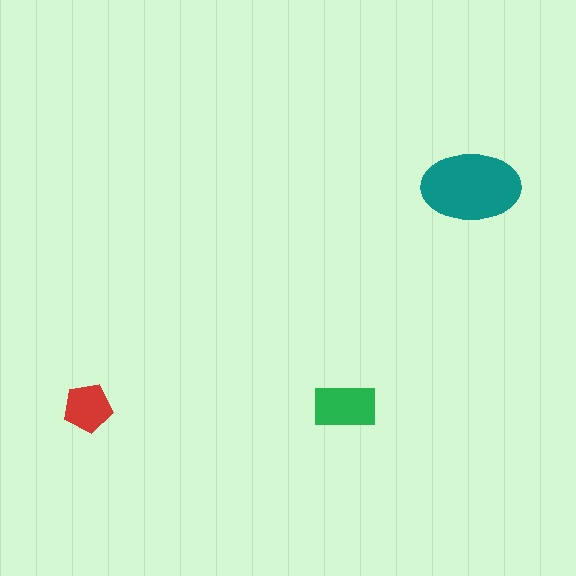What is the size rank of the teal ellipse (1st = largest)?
1st.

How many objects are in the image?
There are 3 objects in the image.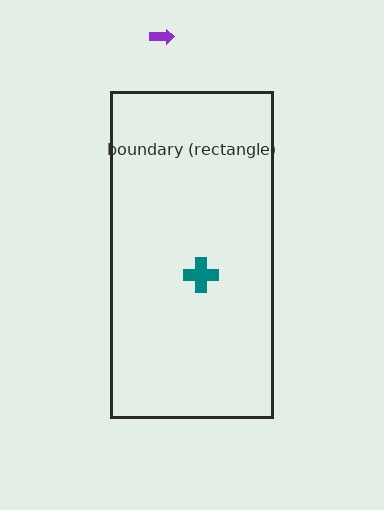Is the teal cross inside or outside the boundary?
Inside.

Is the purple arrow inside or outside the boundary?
Outside.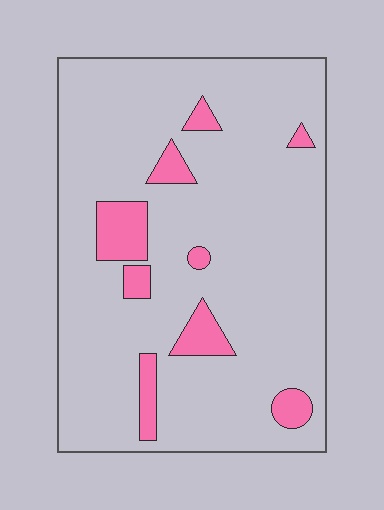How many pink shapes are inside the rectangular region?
9.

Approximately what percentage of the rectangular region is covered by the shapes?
Approximately 10%.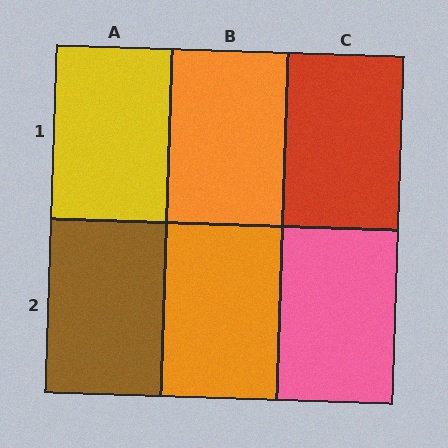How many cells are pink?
1 cell is pink.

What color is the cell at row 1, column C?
Red.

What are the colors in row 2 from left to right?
Brown, orange, pink.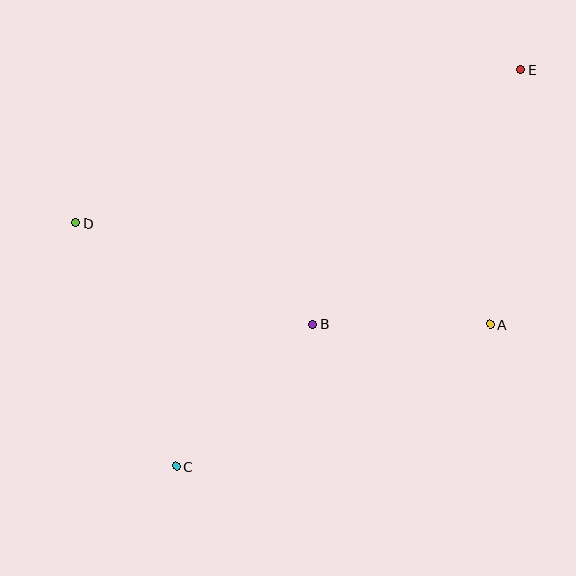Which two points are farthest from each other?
Points C and E are farthest from each other.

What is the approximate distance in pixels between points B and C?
The distance between B and C is approximately 197 pixels.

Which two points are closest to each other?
Points A and B are closest to each other.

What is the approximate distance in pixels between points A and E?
The distance between A and E is approximately 257 pixels.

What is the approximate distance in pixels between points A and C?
The distance between A and C is approximately 344 pixels.